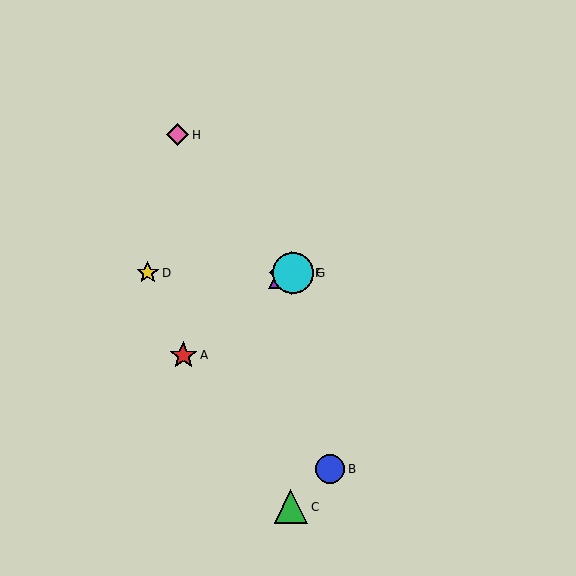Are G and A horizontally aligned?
No, G is at y≈273 and A is at y≈355.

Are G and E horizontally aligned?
Yes, both are at y≈273.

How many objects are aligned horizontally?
4 objects (D, E, F, G) are aligned horizontally.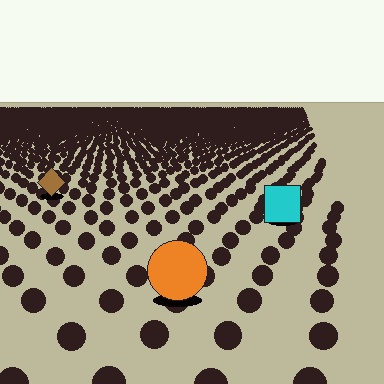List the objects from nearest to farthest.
From nearest to farthest: the orange circle, the cyan square, the brown diamond.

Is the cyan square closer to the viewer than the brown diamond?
Yes. The cyan square is closer — you can tell from the texture gradient: the ground texture is coarser near it.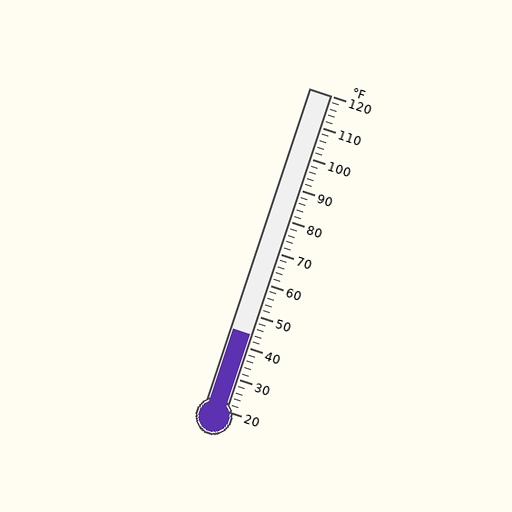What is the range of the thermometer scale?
The thermometer scale ranges from 20°F to 120°F.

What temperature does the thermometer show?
The thermometer shows approximately 44°F.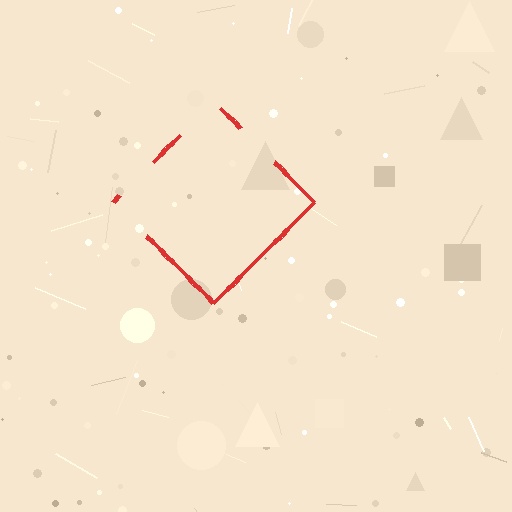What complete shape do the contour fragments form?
The contour fragments form a diamond.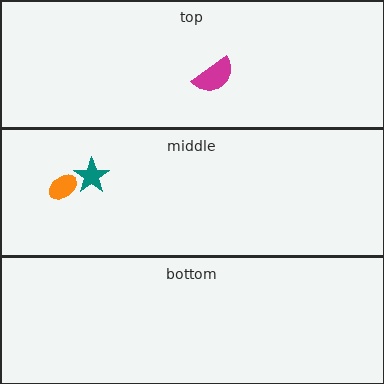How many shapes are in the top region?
1.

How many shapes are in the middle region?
2.